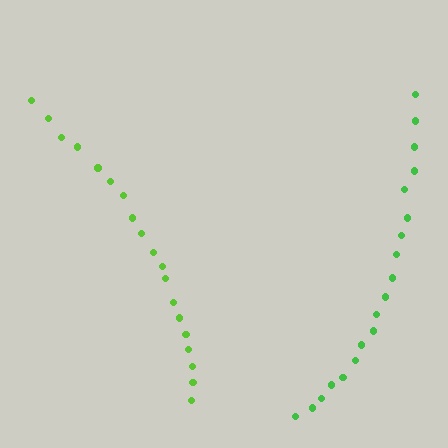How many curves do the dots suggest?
There are 2 distinct paths.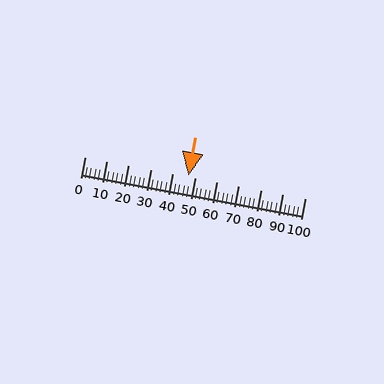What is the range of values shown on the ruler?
The ruler shows values from 0 to 100.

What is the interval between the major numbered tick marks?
The major tick marks are spaced 10 units apart.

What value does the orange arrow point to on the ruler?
The orange arrow points to approximately 47.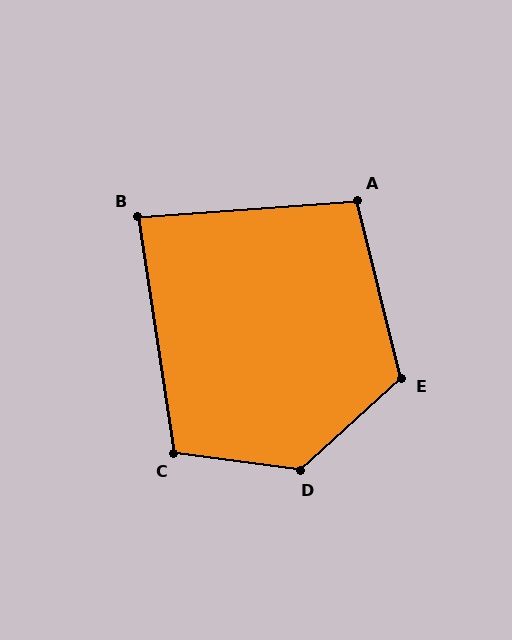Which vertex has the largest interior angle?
D, at approximately 130 degrees.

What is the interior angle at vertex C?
Approximately 106 degrees (obtuse).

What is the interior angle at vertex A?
Approximately 100 degrees (obtuse).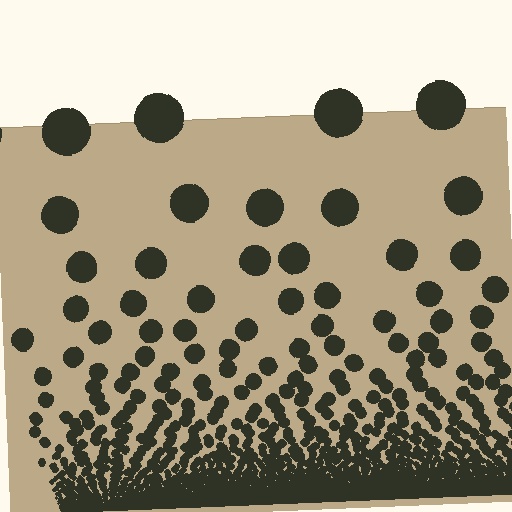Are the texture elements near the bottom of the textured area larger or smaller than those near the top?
Smaller. The gradient is inverted — elements near the bottom are smaller and denser.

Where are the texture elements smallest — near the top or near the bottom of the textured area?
Near the bottom.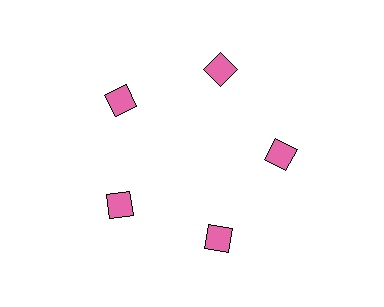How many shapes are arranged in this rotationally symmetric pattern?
There are 5 shapes, arranged in 5 groups of 1.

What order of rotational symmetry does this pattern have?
This pattern has 5-fold rotational symmetry.